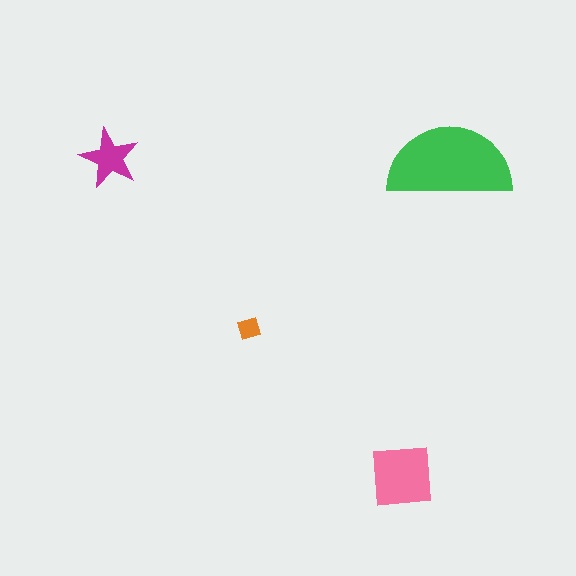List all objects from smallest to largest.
The orange diamond, the magenta star, the pink square, the green semicircle.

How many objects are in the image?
There are 4 objects in the image.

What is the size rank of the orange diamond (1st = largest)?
4th.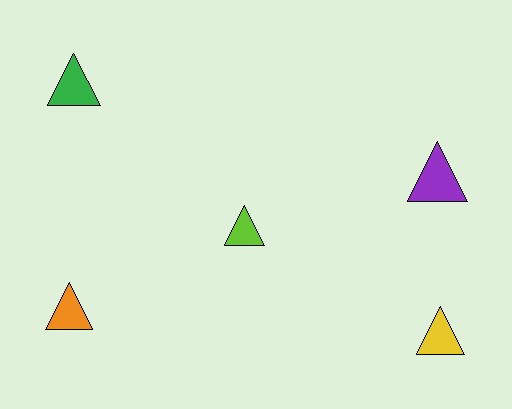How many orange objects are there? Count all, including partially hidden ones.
There is 1 orange object.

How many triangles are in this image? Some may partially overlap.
There are 5 triangles.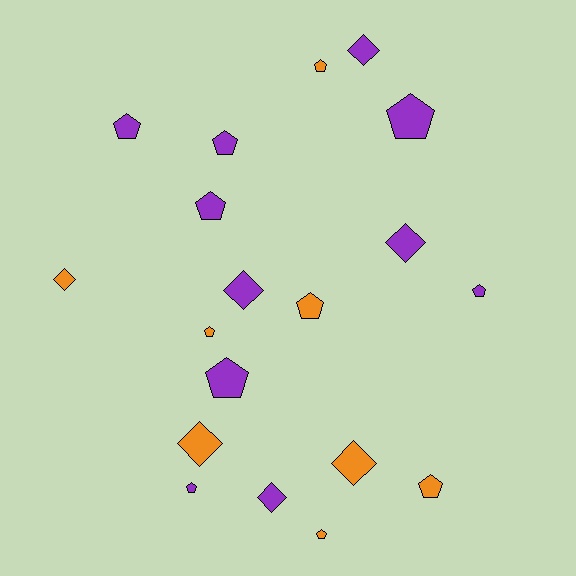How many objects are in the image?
There are 19 objects.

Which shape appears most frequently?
Pentagon, with 12 objects.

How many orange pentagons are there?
There are 5 orange pentagons.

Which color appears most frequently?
Purple, with 11 objects.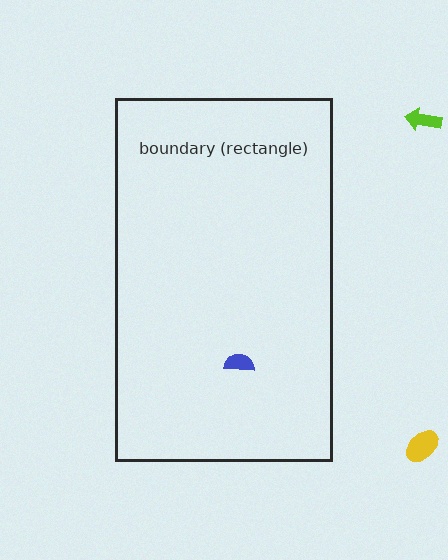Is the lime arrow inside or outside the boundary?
Outside.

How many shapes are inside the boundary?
1 inside, 2 outside.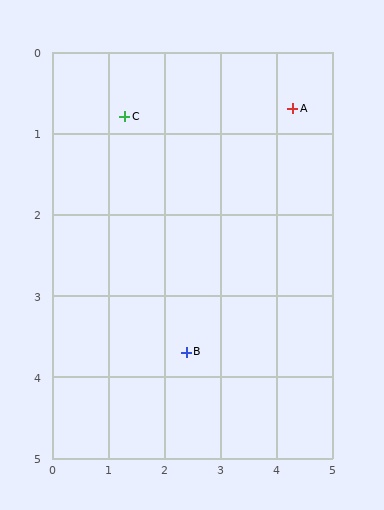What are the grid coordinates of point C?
Point C is at approximately (1.3, 0.8).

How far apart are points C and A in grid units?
Points C and A are about 3.0 grid units apart.